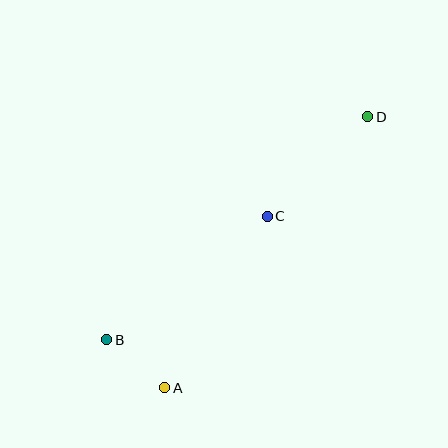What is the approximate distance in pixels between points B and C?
The distance between B and C is approximately 203 pixels.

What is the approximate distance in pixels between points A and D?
The distance between A and D is approximately 339 pixels.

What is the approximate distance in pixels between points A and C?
The distance between A and C is approximately 200 pixels.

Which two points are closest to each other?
Points A and B are closest to each other.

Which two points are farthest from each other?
Points B and D are farthest from each other.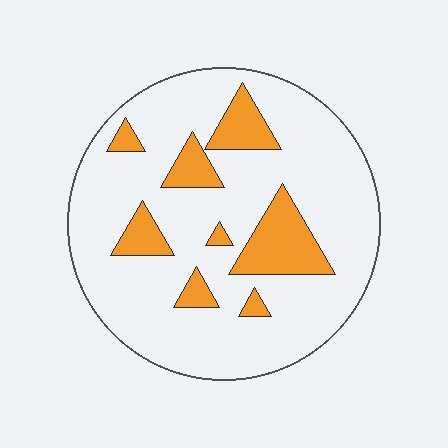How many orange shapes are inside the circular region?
8.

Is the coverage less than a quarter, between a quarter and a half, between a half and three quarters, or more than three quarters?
Less than a quarter.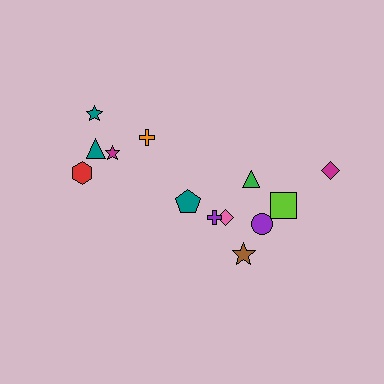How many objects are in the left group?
There are 5 objects.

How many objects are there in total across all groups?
There are 13 objects.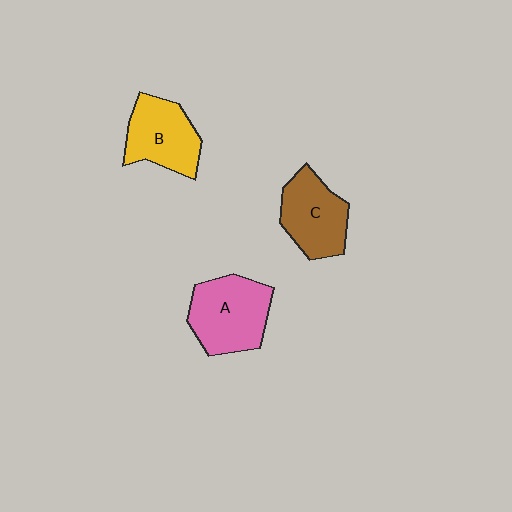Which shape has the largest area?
Shape A (pink).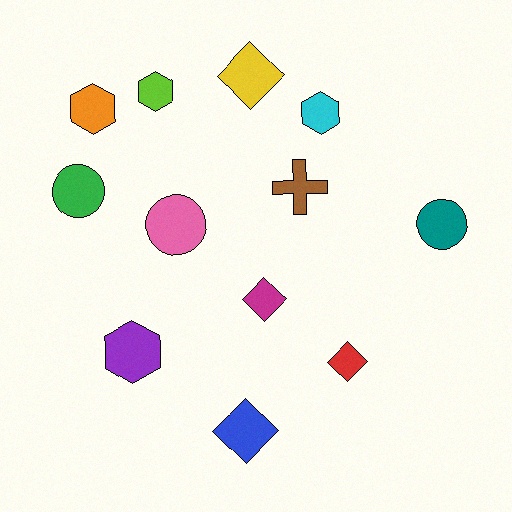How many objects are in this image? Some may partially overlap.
There are 12 objects.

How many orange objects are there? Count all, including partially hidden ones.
There is 1 orange object.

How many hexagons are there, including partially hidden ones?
There are 4 hexagons.